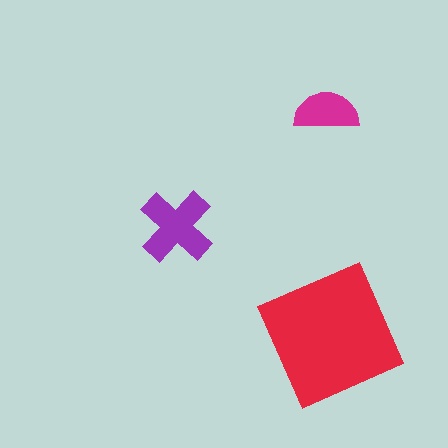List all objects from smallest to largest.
The magenta semicircle, the purple cross, the red square.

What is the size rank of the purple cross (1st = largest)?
2nd.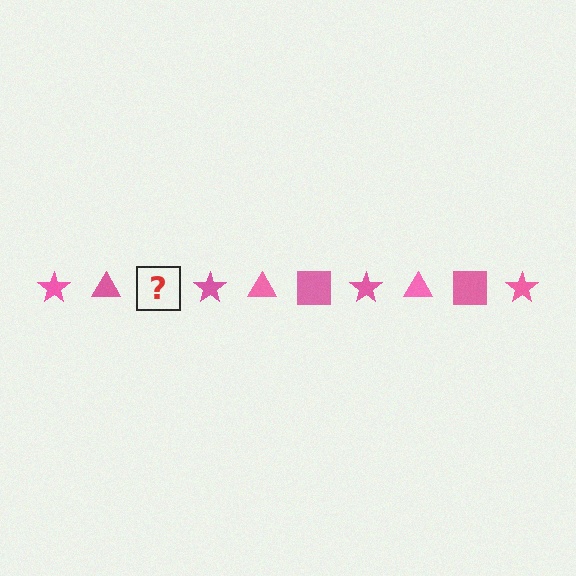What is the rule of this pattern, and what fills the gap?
The rule is that the pattern cycles through star, triangle, square shapes in pink. The gap should be filled with a pink square.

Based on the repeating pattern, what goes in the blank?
The blank should be a pink square.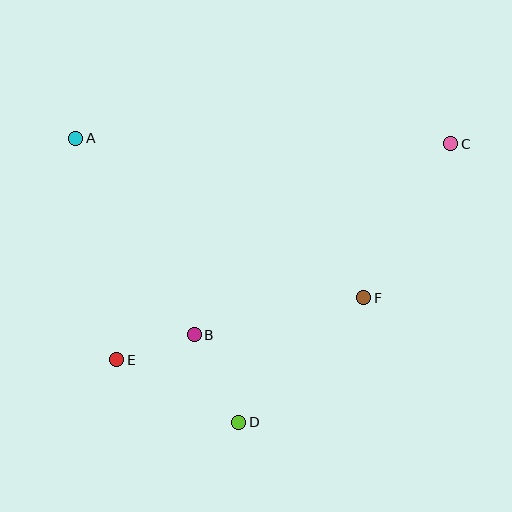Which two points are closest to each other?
Points B and E are closest to each other.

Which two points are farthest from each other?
Points C and E are farthest from each other.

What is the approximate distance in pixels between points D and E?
The distance between D and E is approximately 137 pixels.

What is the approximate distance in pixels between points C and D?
The distance between C and D is approximately 350 pixels.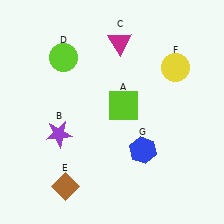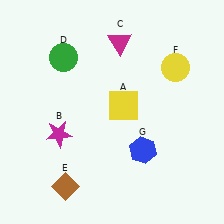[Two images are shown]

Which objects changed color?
A changed from lime to yellow. B changed from purple to magenta. D changed from lime to green.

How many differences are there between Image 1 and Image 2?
There are 3 differences between the two images.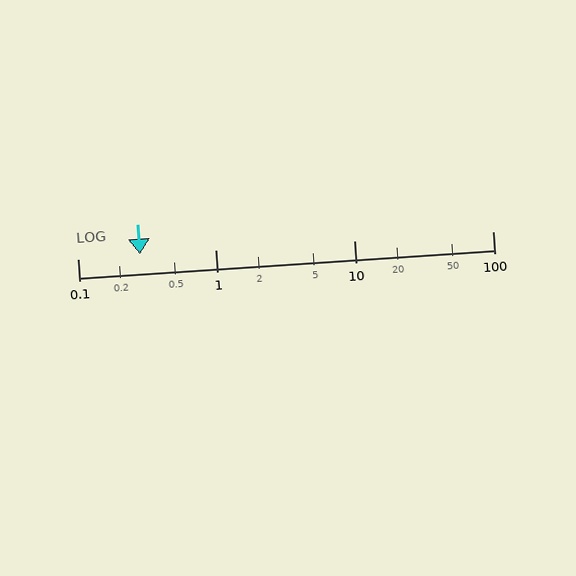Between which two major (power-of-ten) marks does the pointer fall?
The pointer is between 0.1 and 1.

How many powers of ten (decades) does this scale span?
The scale spans 3 decades, from 0.1 to 100.